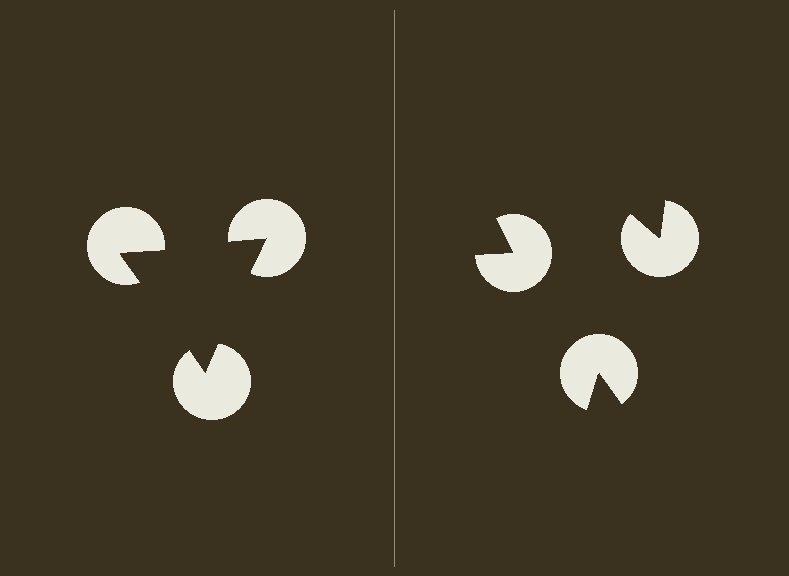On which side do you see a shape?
An illusory triangle appears on the left side. On the right side the wedge cuts are rotated, so no coherent shape forms.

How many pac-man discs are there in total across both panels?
6 — 3 on each side.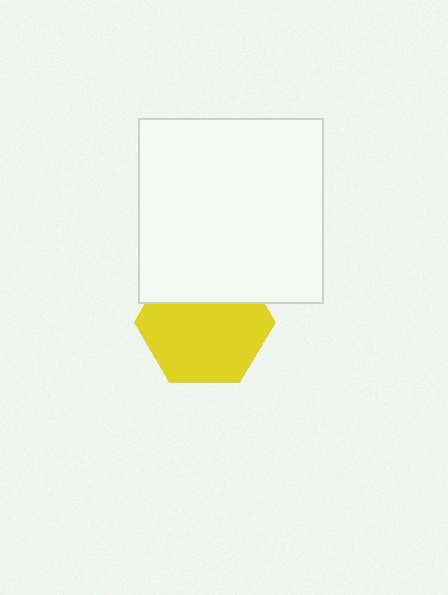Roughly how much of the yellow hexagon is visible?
Most of it is visible (roughly 69%).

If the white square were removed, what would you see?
You would see the complete yellow hexagon.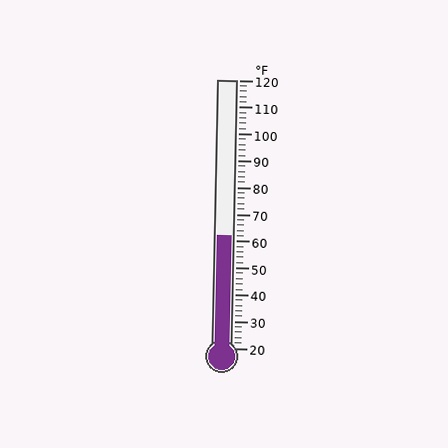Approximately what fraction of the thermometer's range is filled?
The thermometer is filled to approximately 40% of its range.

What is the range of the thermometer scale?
The thermometer scale ranges from 20°F to 120°F.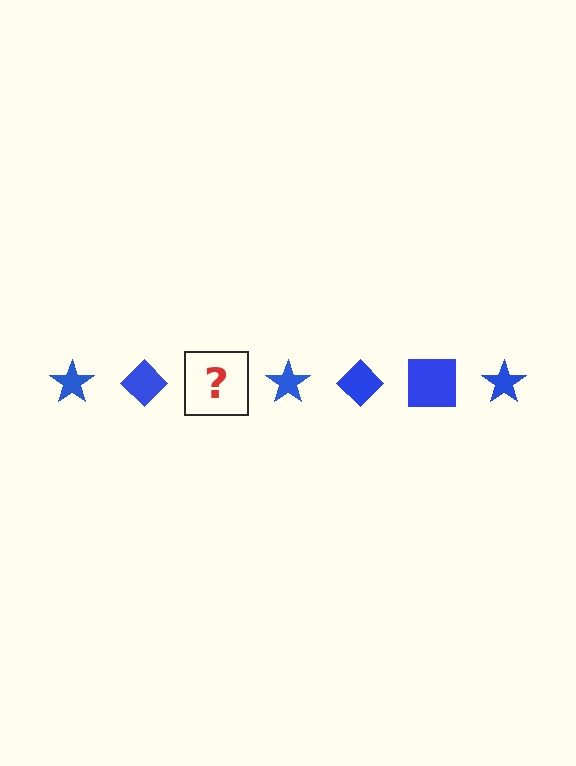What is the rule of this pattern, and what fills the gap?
The rule is that the pattern cycles through star, diamond, square shapes in blue. The gap should be filled with a blue square.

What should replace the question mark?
The question mark should be replaced with a blue square.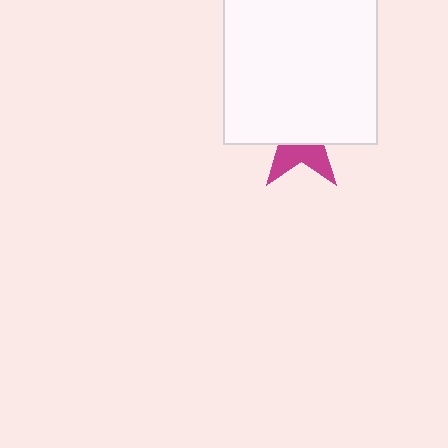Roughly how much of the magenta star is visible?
A small part of it is visible (roughly 36%).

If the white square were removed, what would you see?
You would see the complete magenta star.